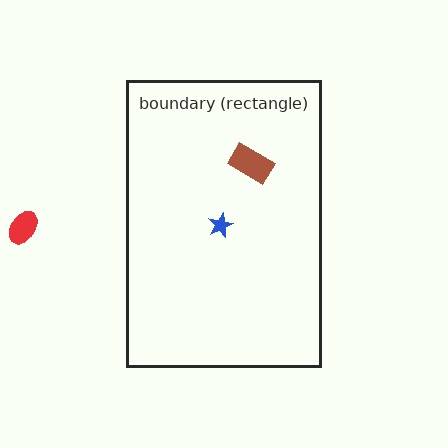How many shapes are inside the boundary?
2 inside, 1 outside.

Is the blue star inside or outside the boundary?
Inside.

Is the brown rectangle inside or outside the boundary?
Inside.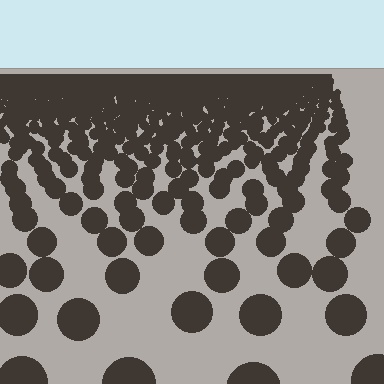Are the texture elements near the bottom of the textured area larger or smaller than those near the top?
Larger. Near the bottom, elements are closer to the viewer and appear at a bigger on-screen size.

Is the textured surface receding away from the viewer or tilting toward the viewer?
The surface is receding away from the viewer. Texture elements get smaller and denser toward the top.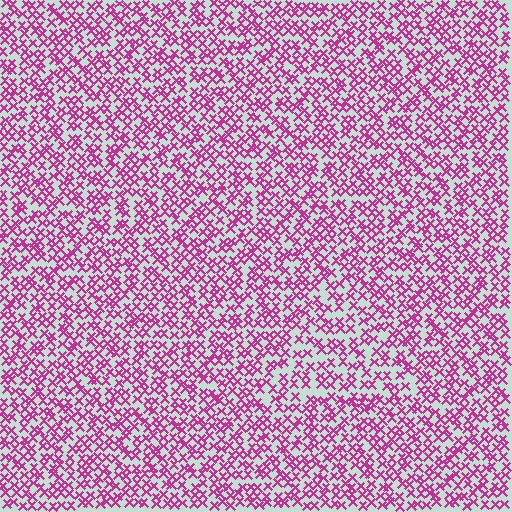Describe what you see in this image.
The image contains small magenta elements arranged at two different densities. A triangle-shaped region is visible where the elements are less densely packed than the surrounding area.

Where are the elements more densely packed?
The elements are more densely packed outside the triangle boundary.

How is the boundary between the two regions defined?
The boundary is defined by a change in element density (approximately 1.4x ratio). All elements are the same color, size, and shape.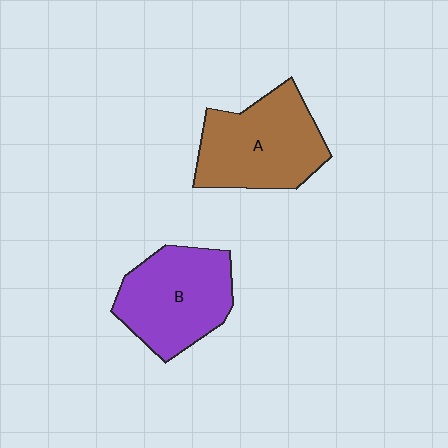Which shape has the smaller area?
Shape B (purple).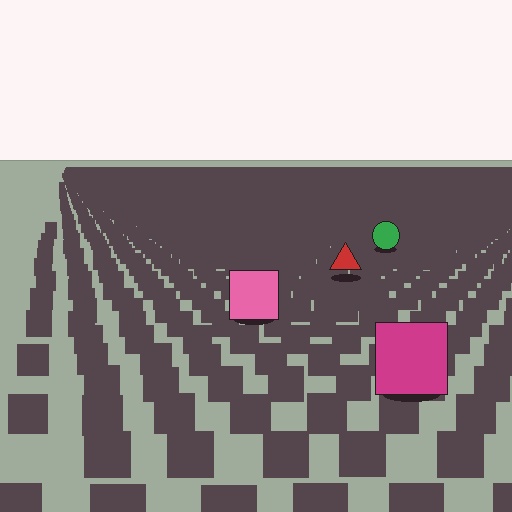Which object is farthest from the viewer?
The green circle is farthest from the viewer. It appears smaller and the ground texture around it is denser.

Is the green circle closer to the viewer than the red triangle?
No. The red triangle is closer — you can tell from the texture gradient: the ground texture is coarser near it.